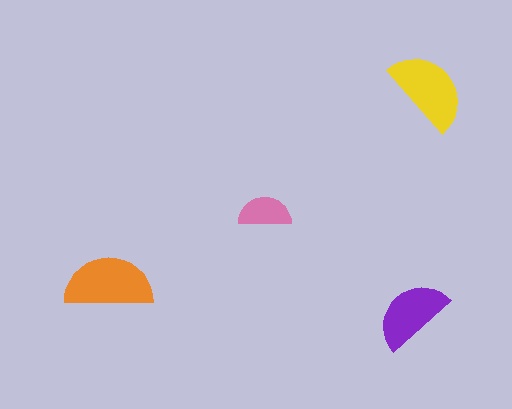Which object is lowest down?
The purple semicircle is bottommost.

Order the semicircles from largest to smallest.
the orange one, the yellow one, the purple one, the pink one.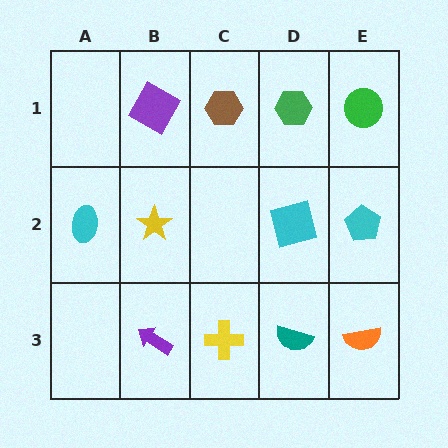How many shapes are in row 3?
4 shapes.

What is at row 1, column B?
A purple square.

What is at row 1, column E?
A green circle.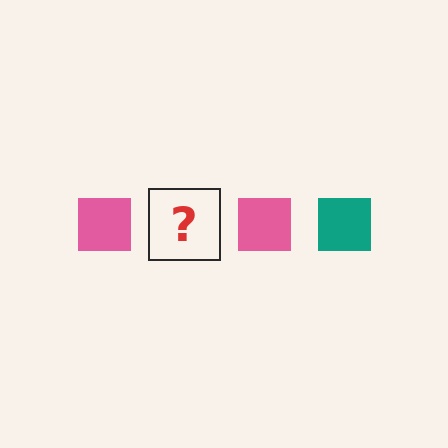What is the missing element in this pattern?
The missing element is a teal square.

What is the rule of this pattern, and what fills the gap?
The rule is that the pattern cycles through pink, teal squares. The gap should be filled with a teal square.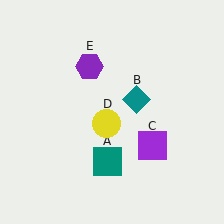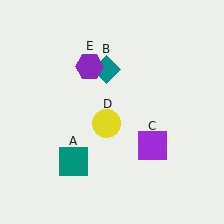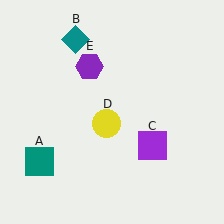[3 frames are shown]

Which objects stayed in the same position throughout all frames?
Purple square (object C) and yellow circle (object D) and purple hexagon (object E) remained stationary.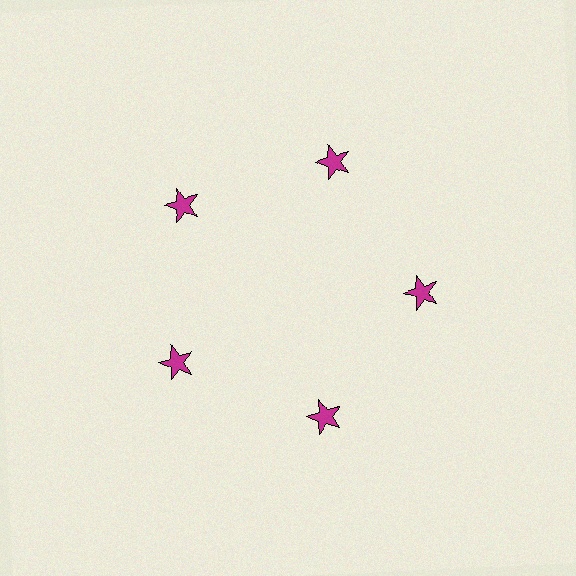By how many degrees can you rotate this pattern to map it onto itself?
The pattern maps onto itself every 72 degrees of rotation.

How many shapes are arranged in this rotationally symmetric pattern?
There are 5 shapes, arranged in 5 groups of 1.